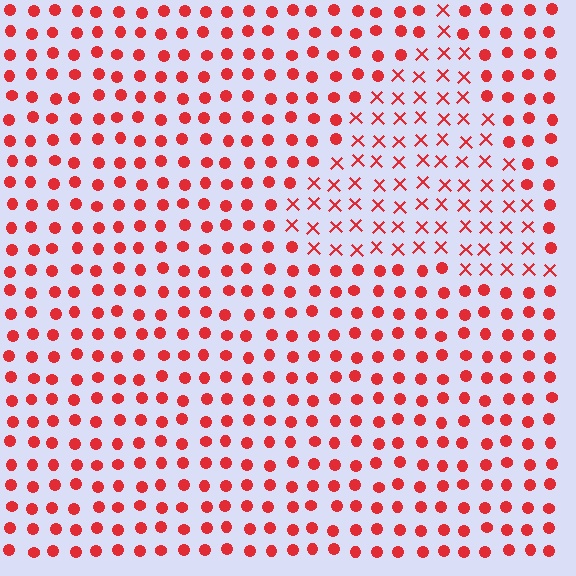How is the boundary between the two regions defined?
The boundary is defined by a change in element shape: X marks inside vs. circles outside. All elements share the same color and spacing.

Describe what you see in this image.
The image is filled with small red elements arranged in a uniform grid. A triangle-shaped region contains X marks, while the surrounding area contains circles. The boundary is defined purely by the change in element shape.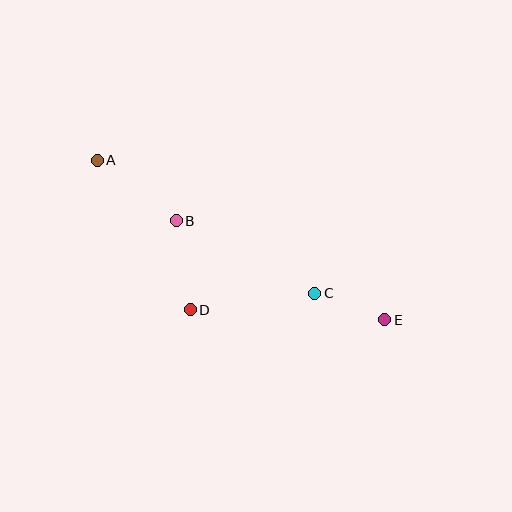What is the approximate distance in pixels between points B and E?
The distance between B and E is approximately 231 pixels.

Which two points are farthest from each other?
Points A and E are farthest from each other.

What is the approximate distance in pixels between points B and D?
The distance between B and D is approximately 90 pixels.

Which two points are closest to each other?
Points C and E are closest to each other.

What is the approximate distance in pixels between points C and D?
The distance between C and D is approximately 126 pixels.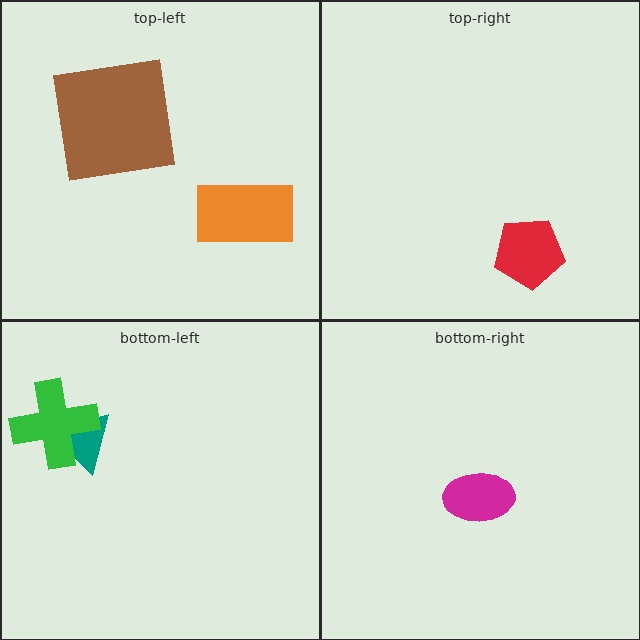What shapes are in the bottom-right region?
The magenta ellipse.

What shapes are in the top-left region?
The brown square, the orange rectangle.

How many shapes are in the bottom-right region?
1.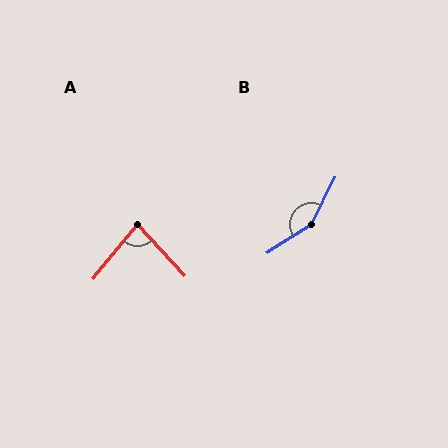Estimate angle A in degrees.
Approximately 81 degrees.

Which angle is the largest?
B, at approximately 148 degrees.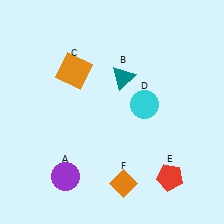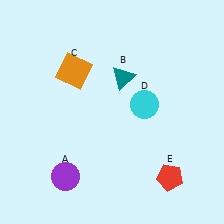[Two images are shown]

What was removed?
The orange diamond (F) was removed in Image 2.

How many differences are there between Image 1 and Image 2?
There is 1 difference between the two images.